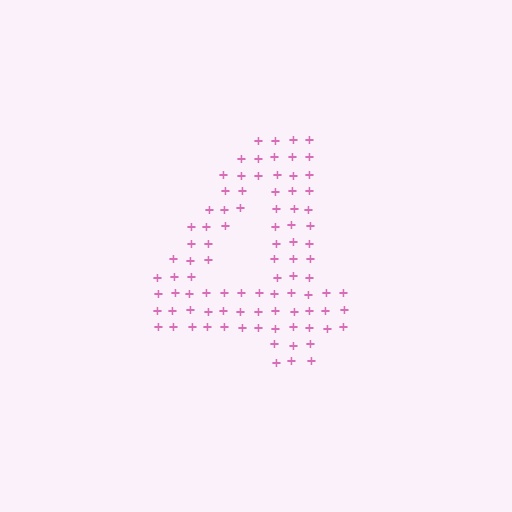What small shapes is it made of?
It is made of small plus signs.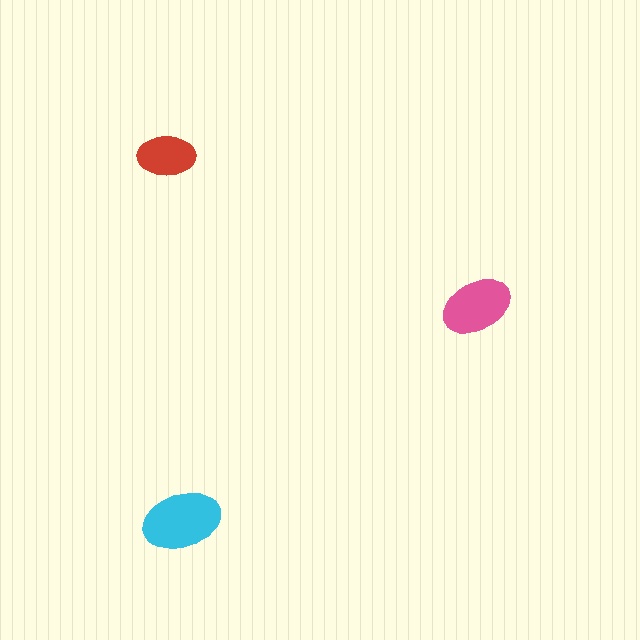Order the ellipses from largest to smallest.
the cyan one, the pink one, the red one.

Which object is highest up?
The red ellipse is topmost.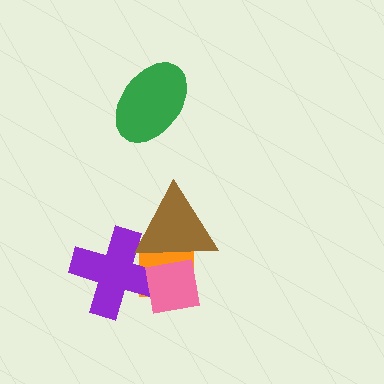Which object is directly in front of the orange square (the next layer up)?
The purple cross is directly in front of the orange square.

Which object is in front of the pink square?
The brown triangle is in front of the pink square.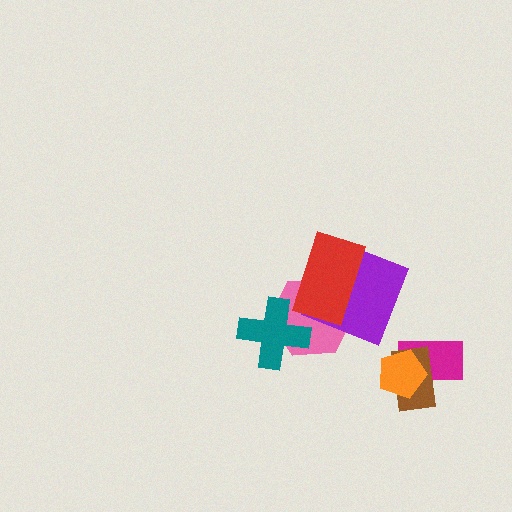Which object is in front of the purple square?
The red rectangle is in front of the purple square.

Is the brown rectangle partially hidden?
Yes, it is partially covered by another shape.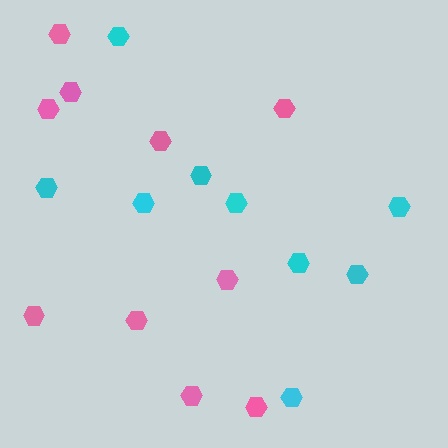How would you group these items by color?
There are 2 groups: one group of pink hexagons (10) and one group of cyan hexagons (9).